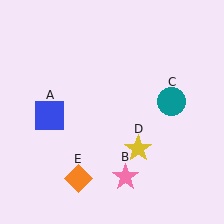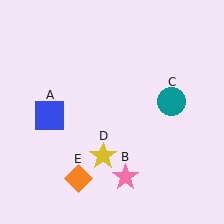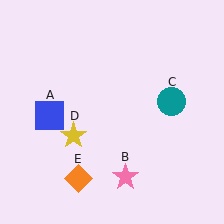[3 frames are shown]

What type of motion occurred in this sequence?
The yellow star (object D) rotated clockwise around the center of the scene.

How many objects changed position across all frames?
1 object changed position: yellow star (object D).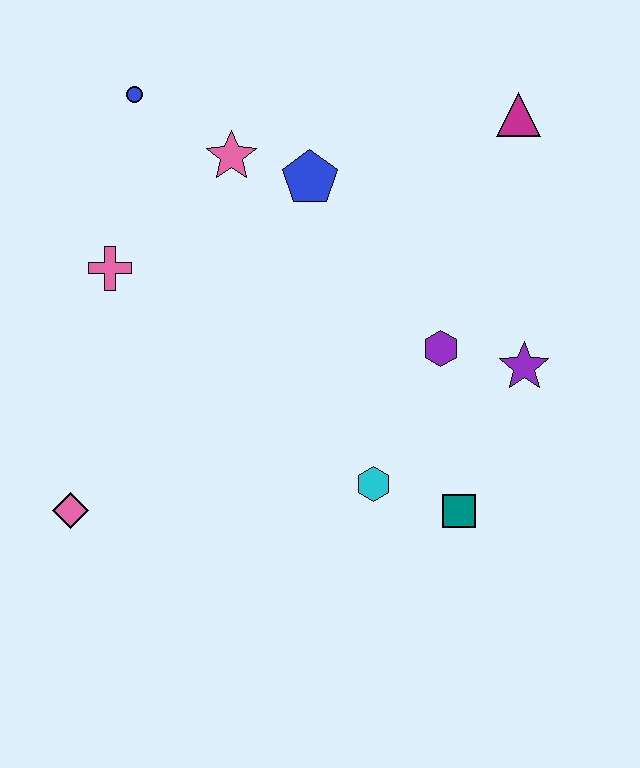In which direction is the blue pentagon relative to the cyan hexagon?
The blue pentagon is above the cyan hexagon.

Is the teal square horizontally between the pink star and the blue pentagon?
No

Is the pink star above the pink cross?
Yes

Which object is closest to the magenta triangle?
The blue pentagon is closest to the magenta triangle.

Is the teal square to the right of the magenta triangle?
No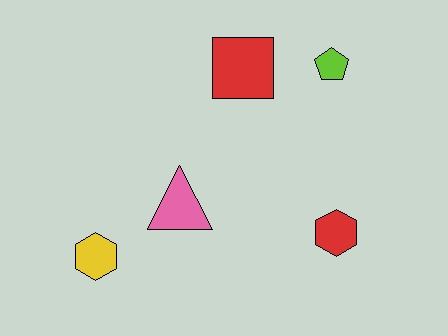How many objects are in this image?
There are 5 objects.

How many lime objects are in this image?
There is 1 lime object.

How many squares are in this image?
There is 1 square.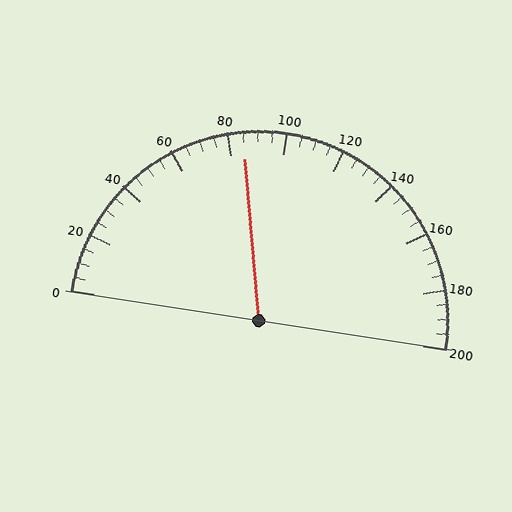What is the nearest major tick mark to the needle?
The nearest major tick mark is 80.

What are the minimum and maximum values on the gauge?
The gauge ranges from 0 to 200.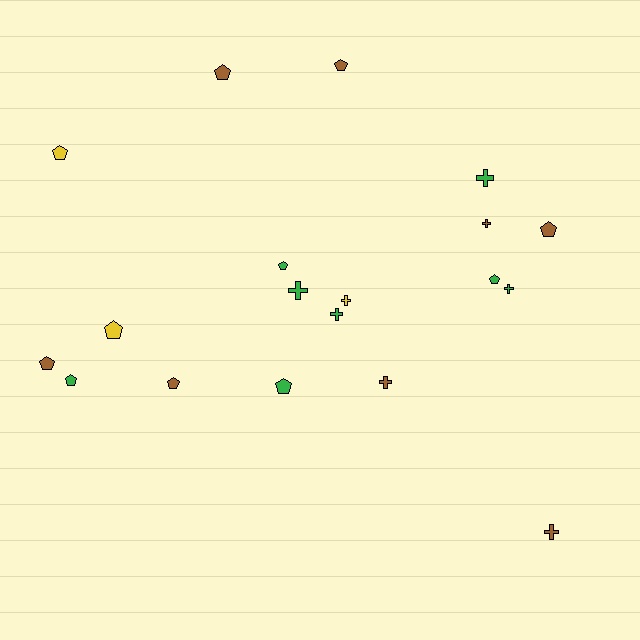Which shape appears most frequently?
Pentagon, with 11 objects.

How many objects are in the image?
There are 19 objects.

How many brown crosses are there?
There are 3 brown crosses.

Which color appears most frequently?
Brown, with 8 objects.